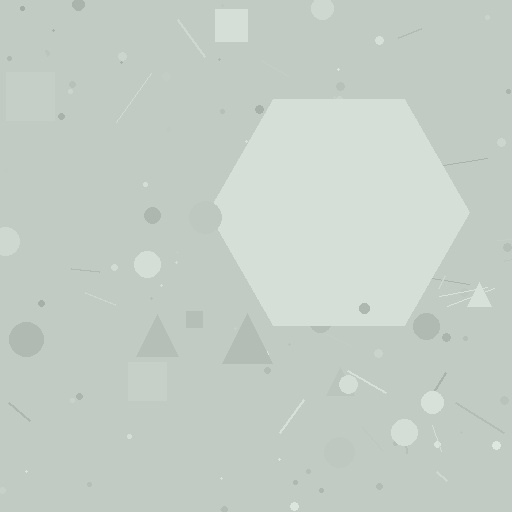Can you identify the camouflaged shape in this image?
The camouflaged shape is a hexagon.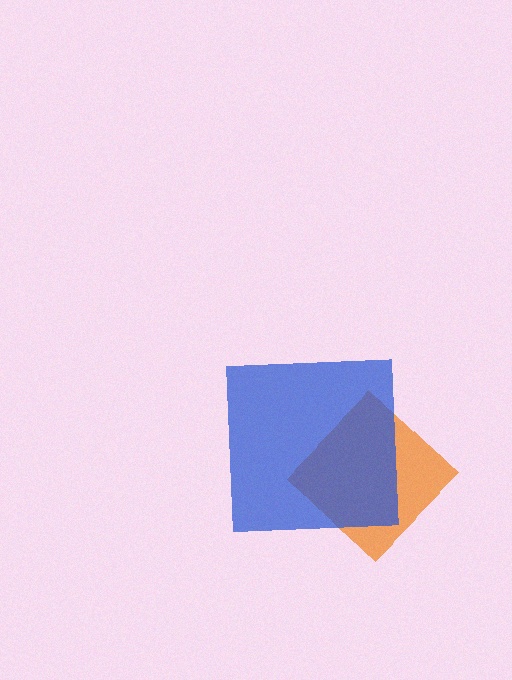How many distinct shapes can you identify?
There are 2 distinct shapes: an orange diamond, a blue square.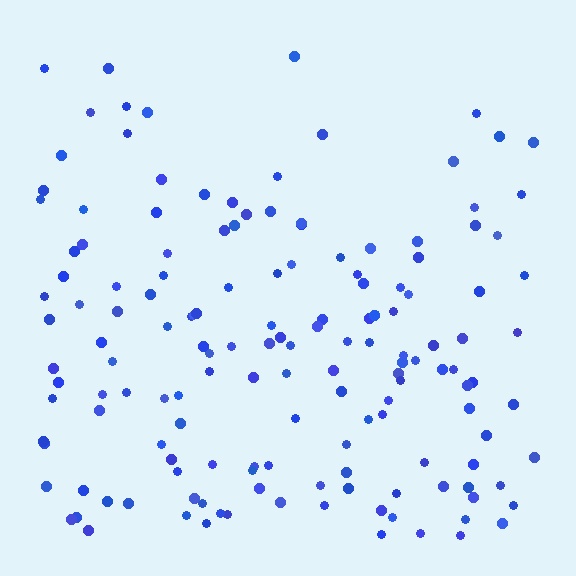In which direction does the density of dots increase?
From top to bottom, with the bottom side densest.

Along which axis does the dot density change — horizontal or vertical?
Vertical.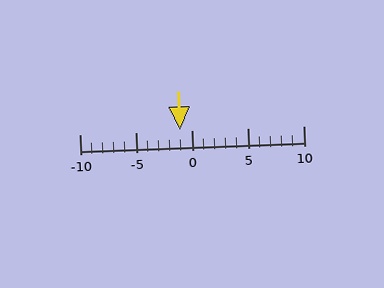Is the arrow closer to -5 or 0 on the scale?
The arrow is closer to 0.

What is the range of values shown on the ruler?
The ruler shows values from -10 to 10.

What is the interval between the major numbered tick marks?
The major tick marks are spaced 5 units apart.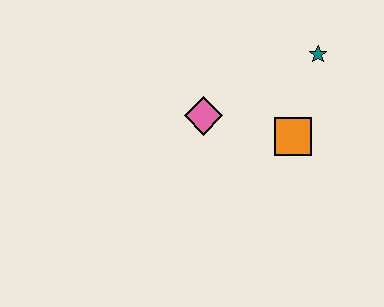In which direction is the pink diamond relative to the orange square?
The pink diamond is to the left of the orange square.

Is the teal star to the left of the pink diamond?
No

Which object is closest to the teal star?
The orange square is closest to the teal star.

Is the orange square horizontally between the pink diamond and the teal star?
Yes